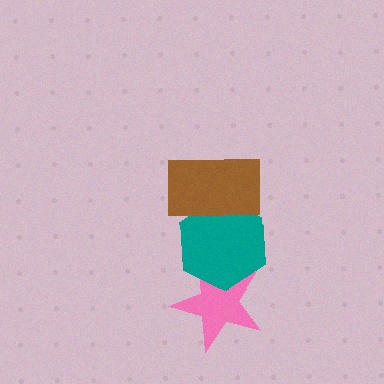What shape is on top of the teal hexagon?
The brown rectangle is on top of the teal hexagon.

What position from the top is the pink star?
The pink star is 3rd from the top.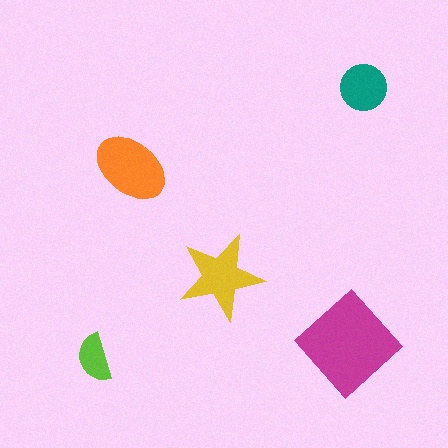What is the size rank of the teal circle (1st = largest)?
4th.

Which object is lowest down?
The lime semicircle is bottommost.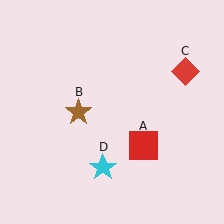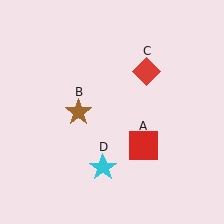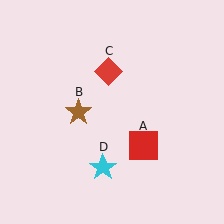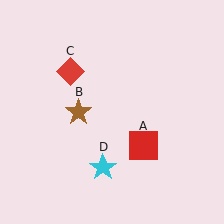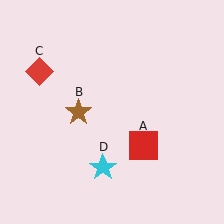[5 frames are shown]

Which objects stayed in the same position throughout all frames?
Red square (object A) and brown star (object B) and cyan star (object D) remained stationary.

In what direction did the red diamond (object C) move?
The red diamond (object C) moved left.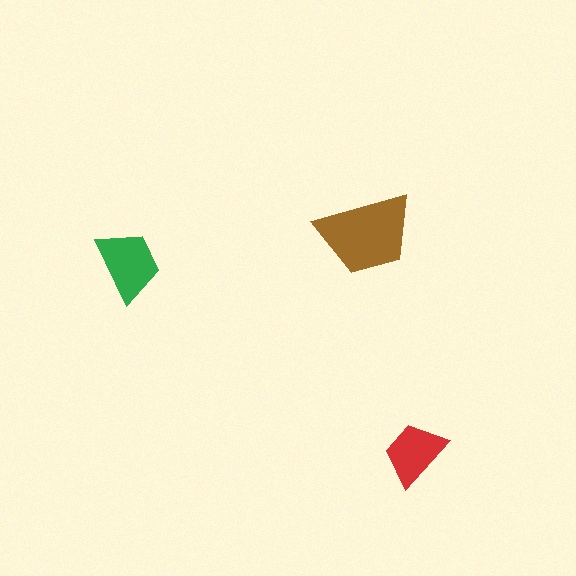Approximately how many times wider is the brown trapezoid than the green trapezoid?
About 1.5 times wider.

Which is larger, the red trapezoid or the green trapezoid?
The green one.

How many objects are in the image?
There are 3 objects in the image.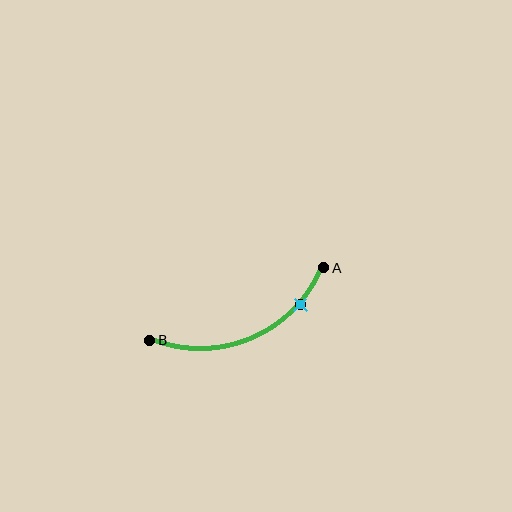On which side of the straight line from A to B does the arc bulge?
The arc bulges below the straight line connecting A and B.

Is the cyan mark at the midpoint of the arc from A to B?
No. The cyan mark lies on the arc but is closer to endpoint A. The arc midpoint would be at the point on the curve equidistant along the arc from both A and B.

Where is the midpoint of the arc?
The arc midpoint is the point on the curve farthest from the straight line joining A and B. It sits below that line.